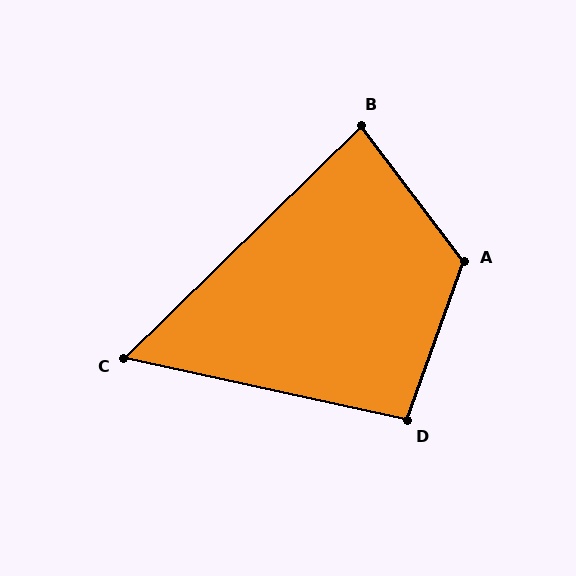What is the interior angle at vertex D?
Approximately 97 degrees (obtuse).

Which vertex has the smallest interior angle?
C, at approximately 57 degrees.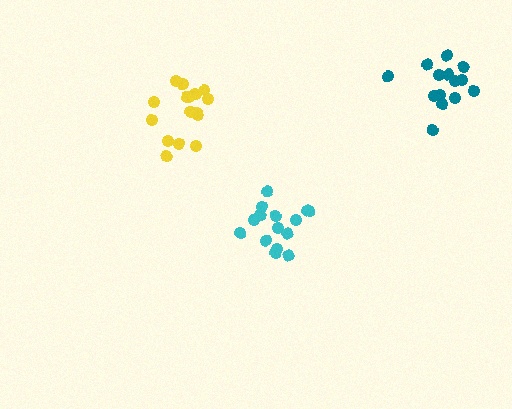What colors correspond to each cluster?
The clusters are colored: teal, cyan, yellow.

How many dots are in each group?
Group 1: 14 dots, Group 2: 16 dots, Group 3: 17 dots (47 total).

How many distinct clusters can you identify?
There are 3 distinct clusters.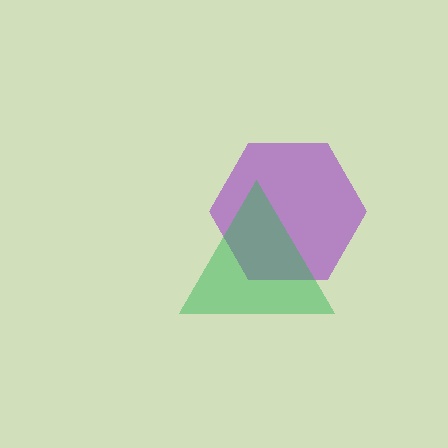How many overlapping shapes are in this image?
There are 2 overlapping shapes in the image.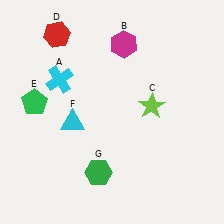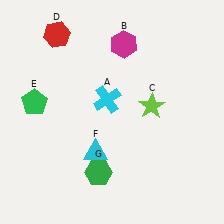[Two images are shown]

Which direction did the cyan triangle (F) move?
The cyan triangle (F) moved down.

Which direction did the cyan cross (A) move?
The cyan cross (A) moved right.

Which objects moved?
The objects that moved are: the cyan cross (A), the cyan triangle (F).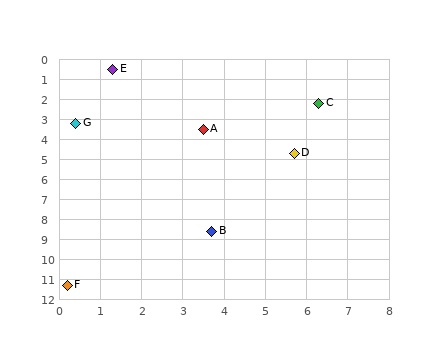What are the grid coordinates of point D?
Point D is at approximately (5.7, 4.7).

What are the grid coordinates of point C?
Point C is at approximately (6.3, 2.2).